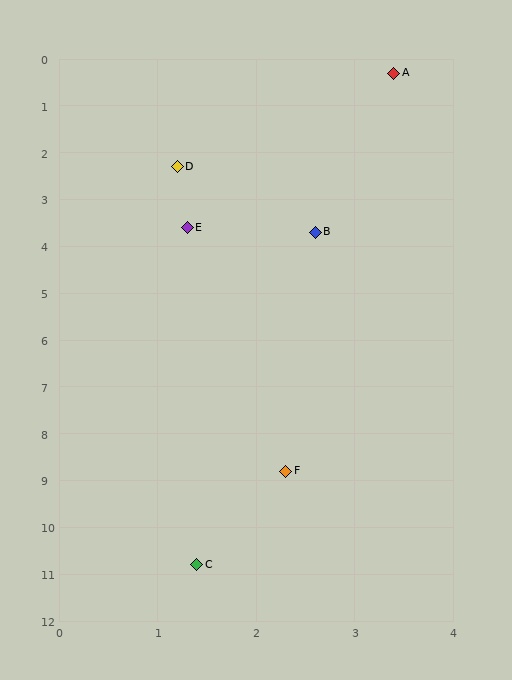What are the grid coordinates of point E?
Point E is at approximately (1.3, 3.6).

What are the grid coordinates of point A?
Point A is at approximately (3.4, 0.3).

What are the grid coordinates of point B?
Point B is at approximately (2.6, 3.7).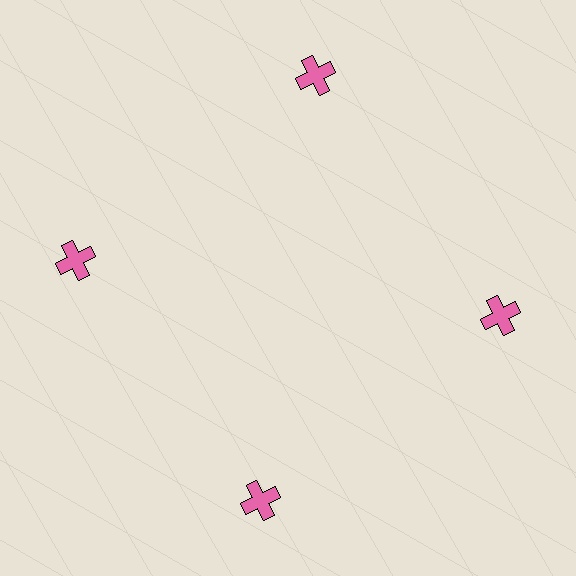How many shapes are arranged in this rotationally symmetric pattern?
There are 4 shapes, arranged in 4 groups of 1.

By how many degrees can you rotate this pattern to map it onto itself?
The pattern maps onto itself every 90 degrees of rotation.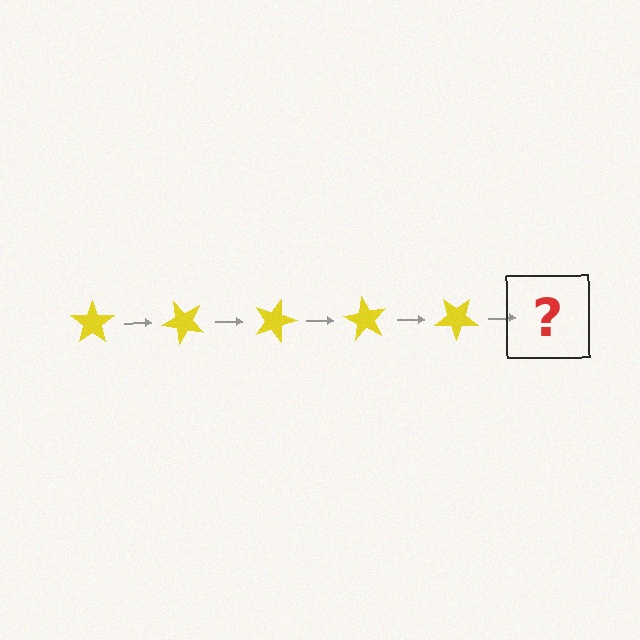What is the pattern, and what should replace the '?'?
The pattern is that the star rotates 45 degrees each step. The '?' should be a yellow star rotated 225 degrees.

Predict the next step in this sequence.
The next step is a yellow star rotated 225 degrees.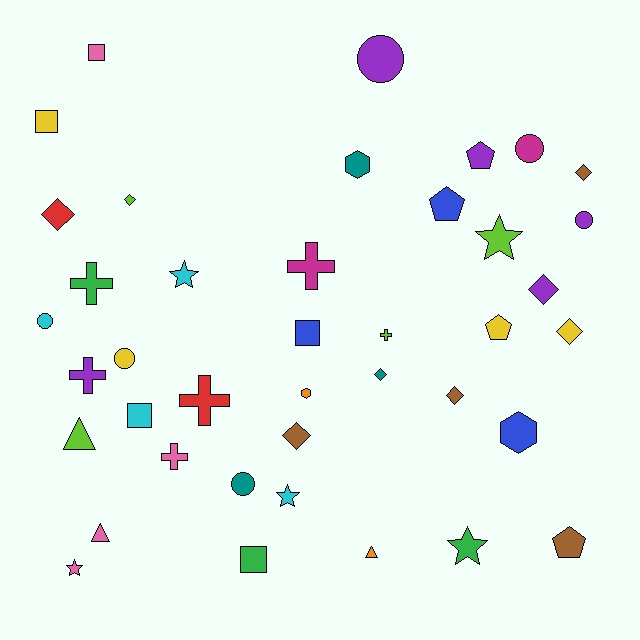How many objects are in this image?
There are 40 objects.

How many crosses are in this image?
There are 6 crosses.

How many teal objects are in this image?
There are 3 teal objects.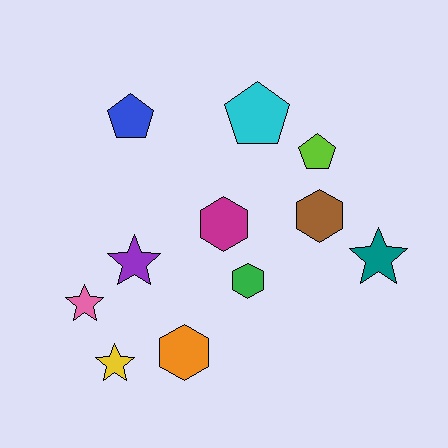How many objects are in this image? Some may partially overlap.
There are 11 objects.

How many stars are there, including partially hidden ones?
There are 4 stars.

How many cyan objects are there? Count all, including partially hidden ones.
There is 1 cyan object.